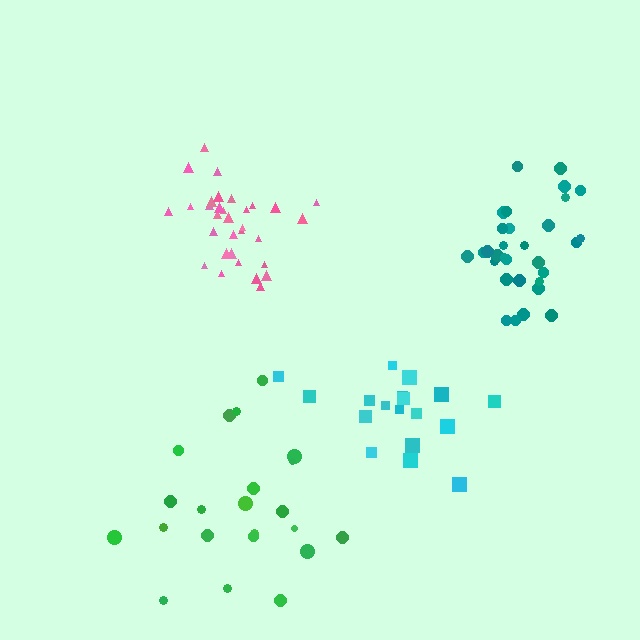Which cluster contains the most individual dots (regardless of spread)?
Pink (32).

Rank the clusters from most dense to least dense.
pink, teal, cyan, green.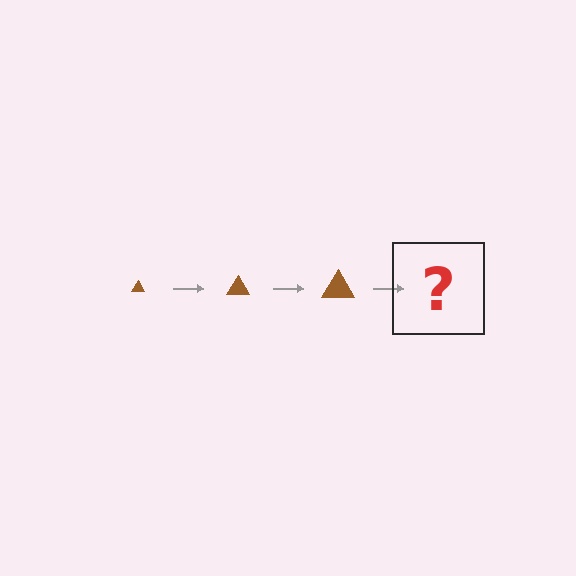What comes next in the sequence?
The next element should be a brown triangle, larger than the previous one.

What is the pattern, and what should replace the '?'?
The pattern is that the triangle gets progressively larger each step. The '?' should be a brown triangle, larger than the previous one.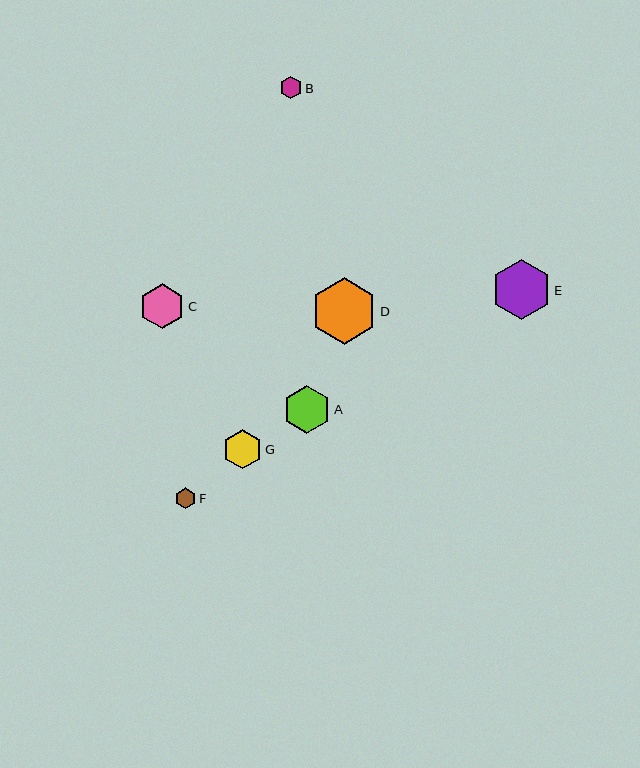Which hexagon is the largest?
Hexagon D is the largest with a size of approximately 66 pixels.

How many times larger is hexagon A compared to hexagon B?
Hexagon A is approximately 2.1 times the size of hexagon B.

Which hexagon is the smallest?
Hexagon F is the smallest with a size of approximately 21 pixels.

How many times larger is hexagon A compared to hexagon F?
Hexagon A is approximately 2.3 times the size of hexagon F.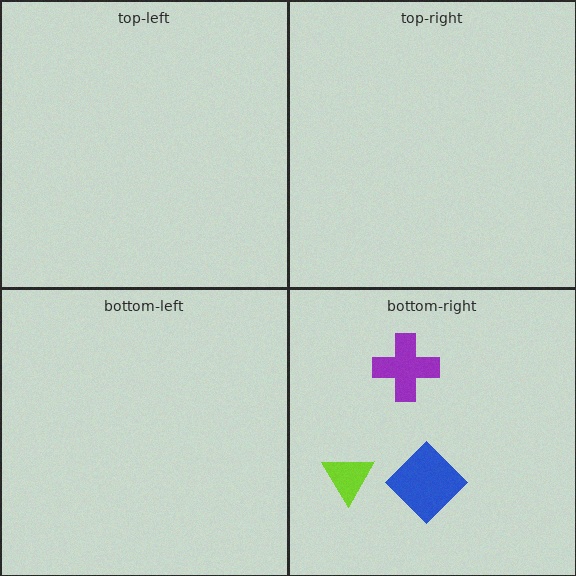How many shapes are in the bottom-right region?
3.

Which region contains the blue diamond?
The bottom-right region.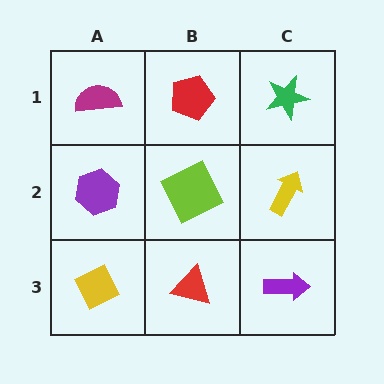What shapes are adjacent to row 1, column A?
A purple hexagon (row 2, column A), a red pentagon (row 1, column B).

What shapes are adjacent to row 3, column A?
A purple hexagon (row 2, column A), a red triangle (row 3, column B).